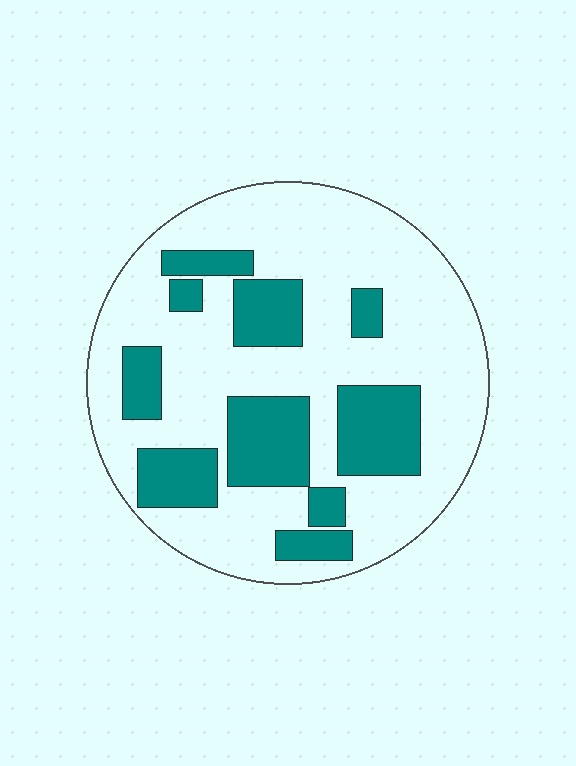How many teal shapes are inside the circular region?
10.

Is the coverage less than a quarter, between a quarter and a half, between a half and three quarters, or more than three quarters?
Between a quarter and a half.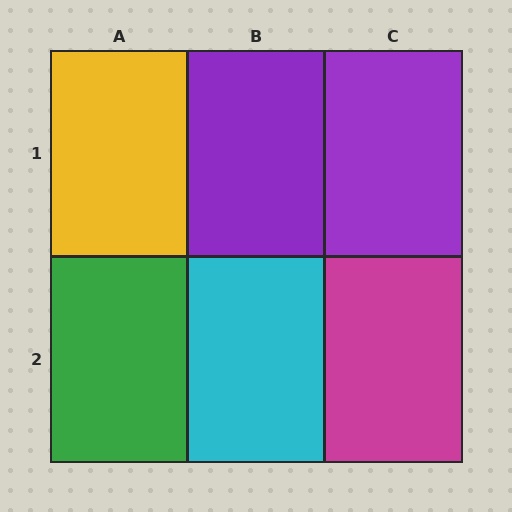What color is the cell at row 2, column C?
Magenta.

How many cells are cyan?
1 cell is cyan.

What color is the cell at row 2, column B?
Cyan.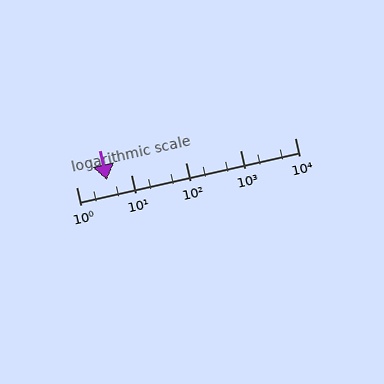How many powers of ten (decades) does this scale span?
The scale spans 4 decades, from 1 to 10000.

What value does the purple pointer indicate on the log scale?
The pointer indicates approximately 3.7.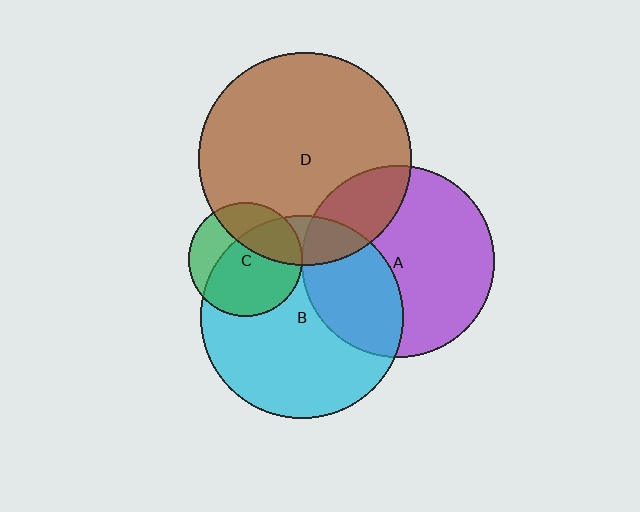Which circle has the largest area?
Circle D (brown).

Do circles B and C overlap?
Yes.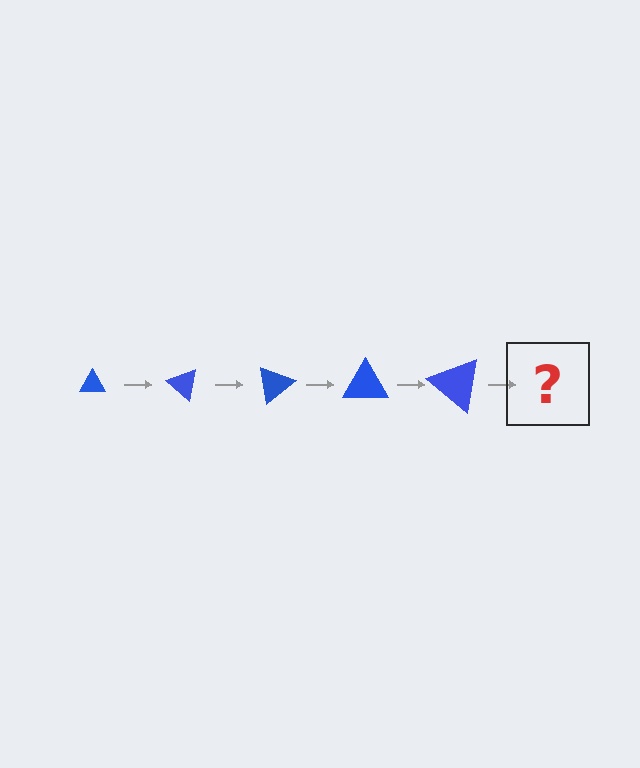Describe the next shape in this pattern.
It should be a triangle, larger than the previous one and rotated 200 degrees from the start.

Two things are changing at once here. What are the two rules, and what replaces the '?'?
The two rules are that the triangle grows larger each step and it rotates 40 degrees each step. The '?' should be a triangle, larger than the previous one and rotated 200 degrees from the start.